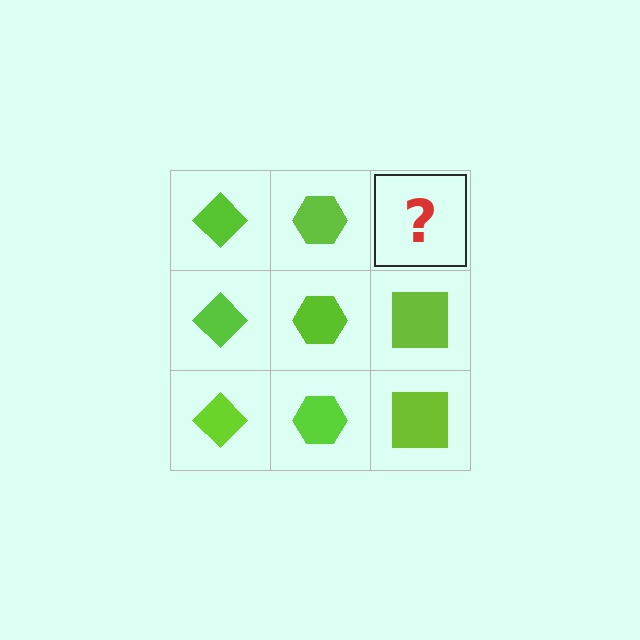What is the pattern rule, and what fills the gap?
The rule is that each column has a consistent shape. The gap should be filled with a lime square.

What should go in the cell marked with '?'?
The missing cell should contain a lime square.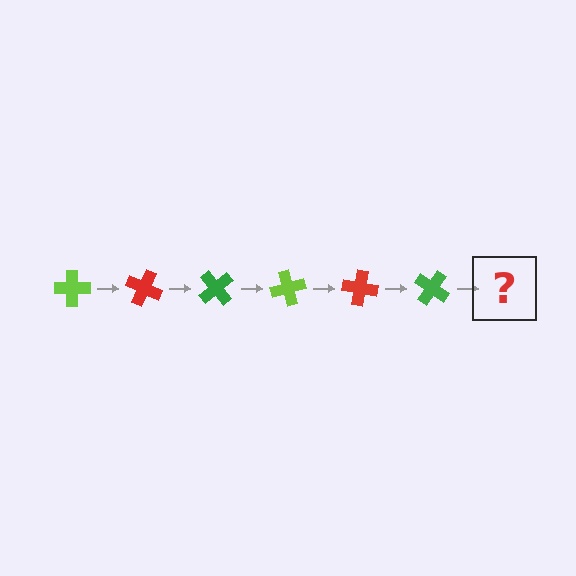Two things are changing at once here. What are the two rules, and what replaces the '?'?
The two rules are that it rotates 25 degrees each step and the color cycles through lime, red, and green. The '?' should be a lime cross, rotated 150 degrees from the start.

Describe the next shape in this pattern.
It should be a lime cross, rotated 150 degrees from the start.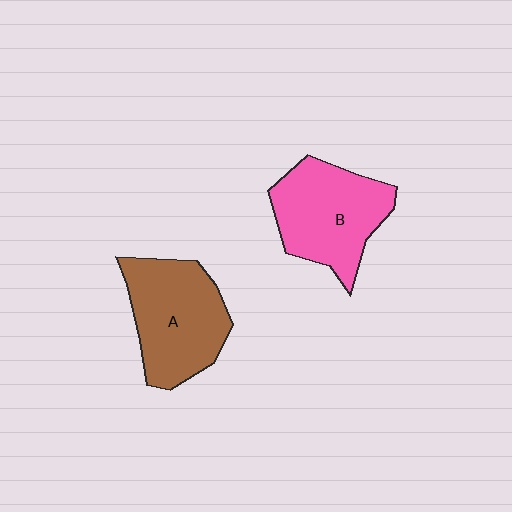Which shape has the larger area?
Shape A (brown).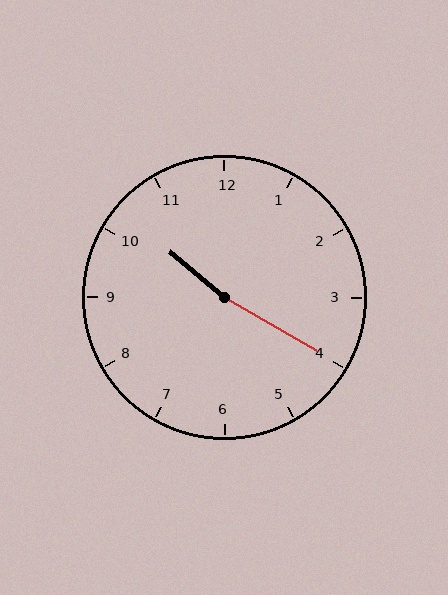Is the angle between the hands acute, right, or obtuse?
It is obtuse.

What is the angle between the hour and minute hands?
Approximately 170 degrees.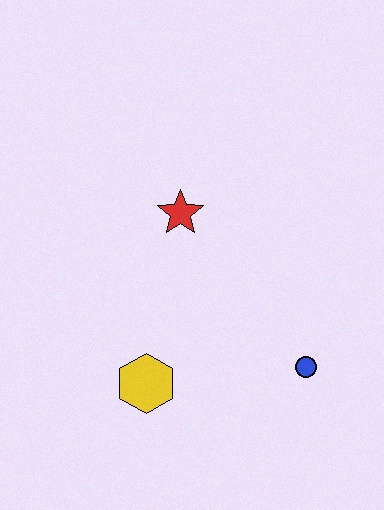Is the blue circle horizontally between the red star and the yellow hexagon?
No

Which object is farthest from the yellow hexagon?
The red star is farthest from the yellow hexagon.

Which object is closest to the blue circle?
The yellow hexagon is closest to the blue circle.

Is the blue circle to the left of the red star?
No